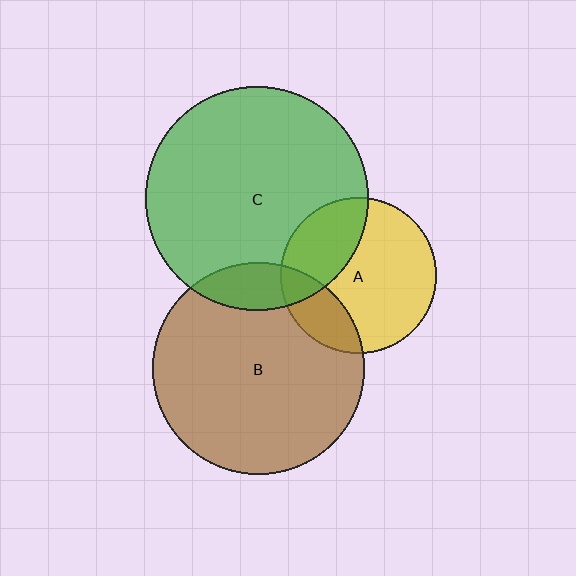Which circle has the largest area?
Circle C (green).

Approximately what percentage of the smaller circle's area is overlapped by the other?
Approximately 15%.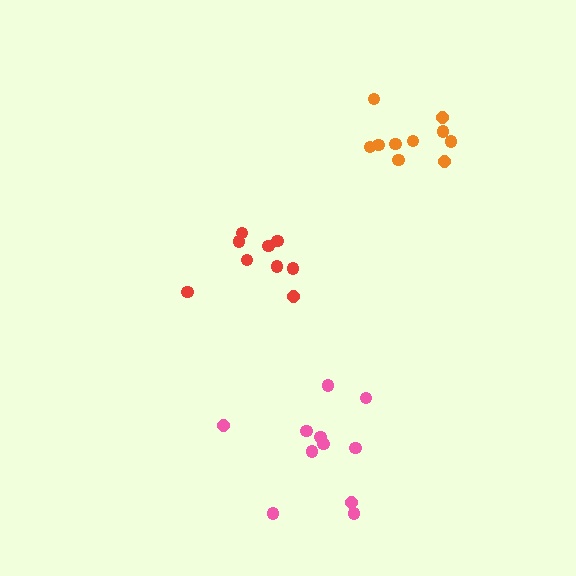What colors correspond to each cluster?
The clusters are colored: red, orange, pink.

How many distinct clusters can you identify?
There are 3 distinct clusters.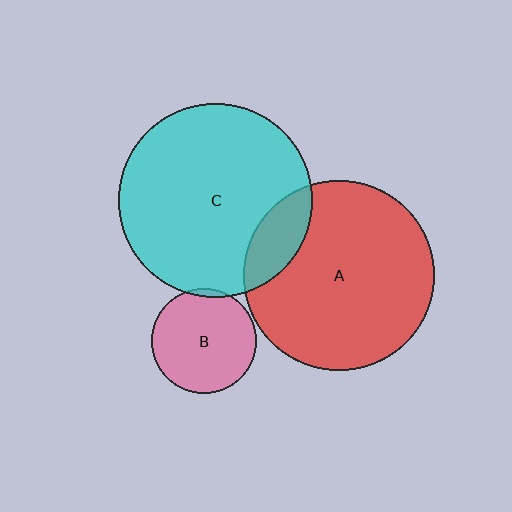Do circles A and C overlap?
Yes.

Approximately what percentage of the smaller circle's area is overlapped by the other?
Approximately 15%.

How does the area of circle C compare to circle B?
Approximately 3.4 times.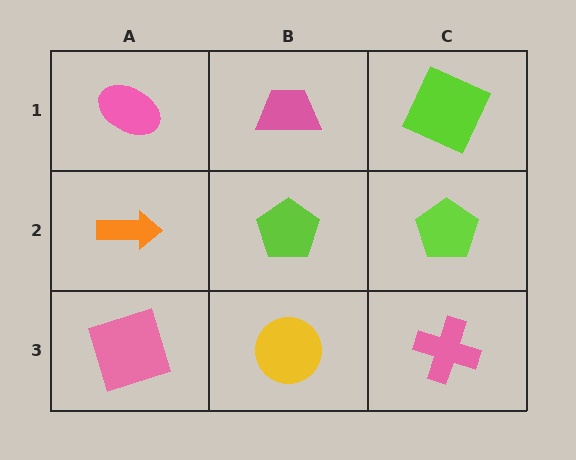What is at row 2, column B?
A lime pentagon.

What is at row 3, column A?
A pink square.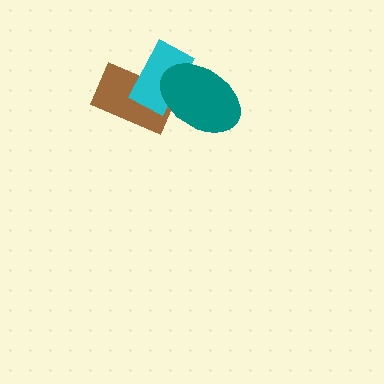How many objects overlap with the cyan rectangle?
2 objects overlap with the cyan rectangle.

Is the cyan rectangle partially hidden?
Yes, it is partially covered by another shape.